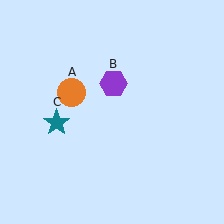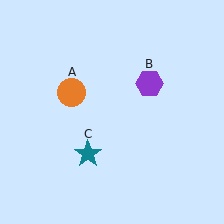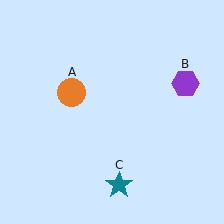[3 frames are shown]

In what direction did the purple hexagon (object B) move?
The purple hexagon (object B) moved right.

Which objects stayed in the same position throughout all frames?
Orange circle (object A) remained stationary.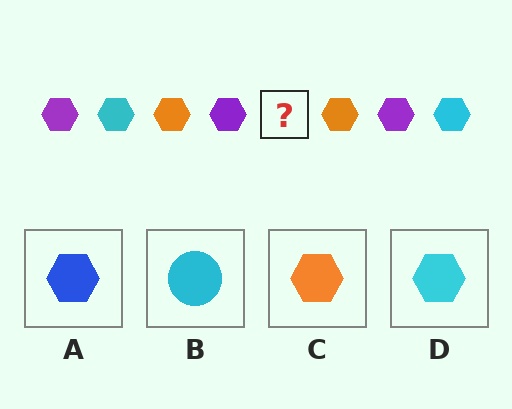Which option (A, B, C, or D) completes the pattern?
D.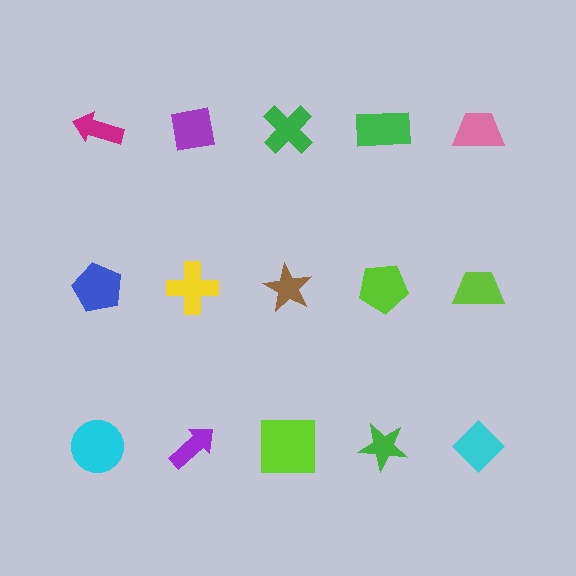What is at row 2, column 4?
A lime pentagon.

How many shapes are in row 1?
5 shapes.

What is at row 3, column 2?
A purple arrow.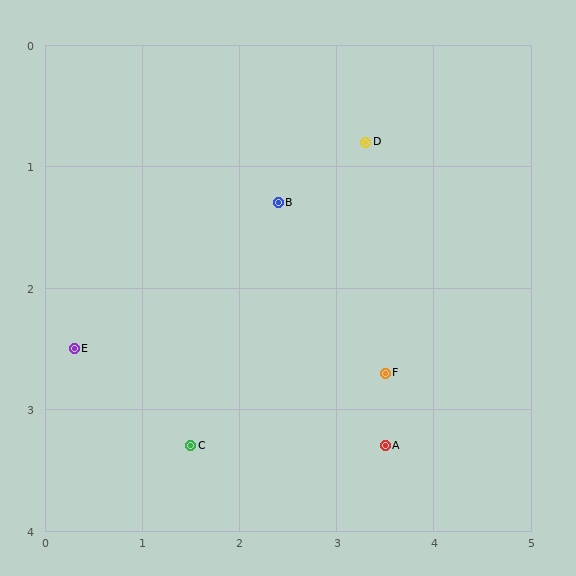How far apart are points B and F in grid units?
Points B and F are about 1.8 grid units apart.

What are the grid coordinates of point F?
Point F is at approximately (3.5, 2.7).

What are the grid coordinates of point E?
Point E is at approximately (0.3, 2.5).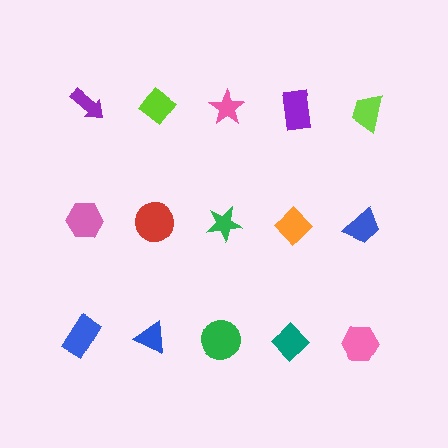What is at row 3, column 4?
A teal diamond.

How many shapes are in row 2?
5 shapes.